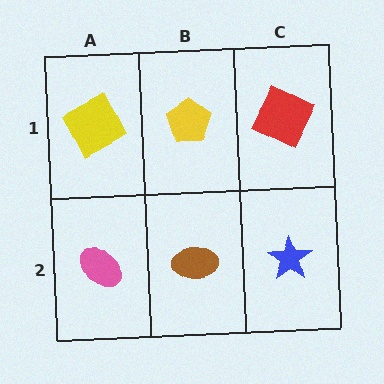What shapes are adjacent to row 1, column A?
A pink ellipse (row 2, column A), a yellow pentagon (row 1, column B).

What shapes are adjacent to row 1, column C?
A blue star (row 2, column C), a yellow pentagon (row 1, column B).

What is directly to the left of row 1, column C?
A yellow pentagon.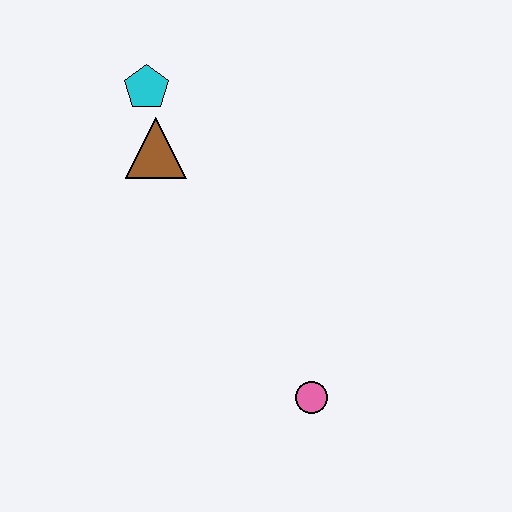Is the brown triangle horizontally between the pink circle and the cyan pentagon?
Yes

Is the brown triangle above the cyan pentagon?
No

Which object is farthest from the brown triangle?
The pink circle is farthest from the brown triangle.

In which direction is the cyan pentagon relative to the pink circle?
The cyan pentagon is above the pink circle.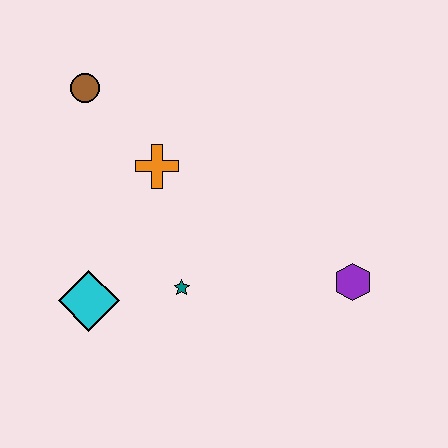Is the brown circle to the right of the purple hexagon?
No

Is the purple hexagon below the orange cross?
Yes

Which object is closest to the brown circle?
The orange cross is closest to the brown circle.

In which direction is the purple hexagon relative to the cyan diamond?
The purple hexagon is to the right of the cyan diamond.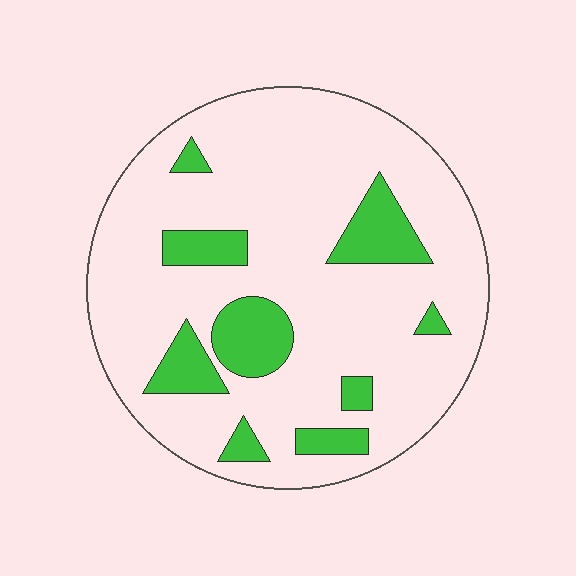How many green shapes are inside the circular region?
9.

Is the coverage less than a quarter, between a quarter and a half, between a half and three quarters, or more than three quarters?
Less than a quarter.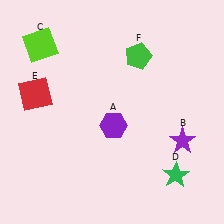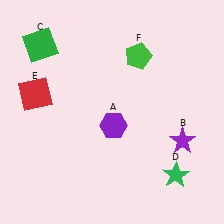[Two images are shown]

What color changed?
The square (C) changed from lime in Image 1 to green in Image 2.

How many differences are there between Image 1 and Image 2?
There is 1 difference between the two images.